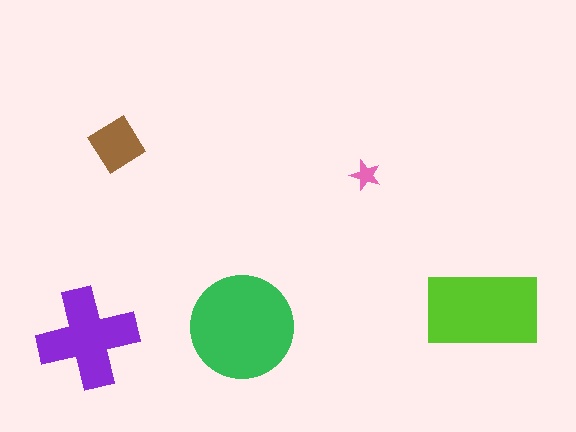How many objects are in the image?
There are 5 objects in the image.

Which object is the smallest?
The pink star.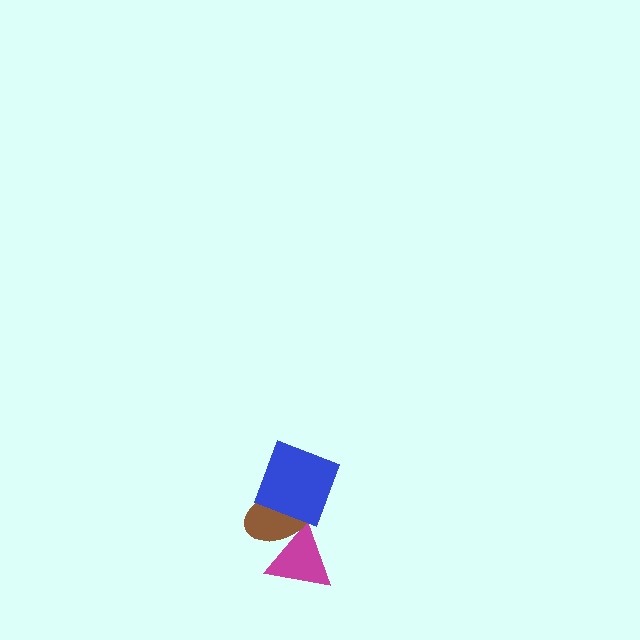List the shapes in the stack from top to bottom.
From top to bottom: the blue square, the brown ellipse, the magenta triangle.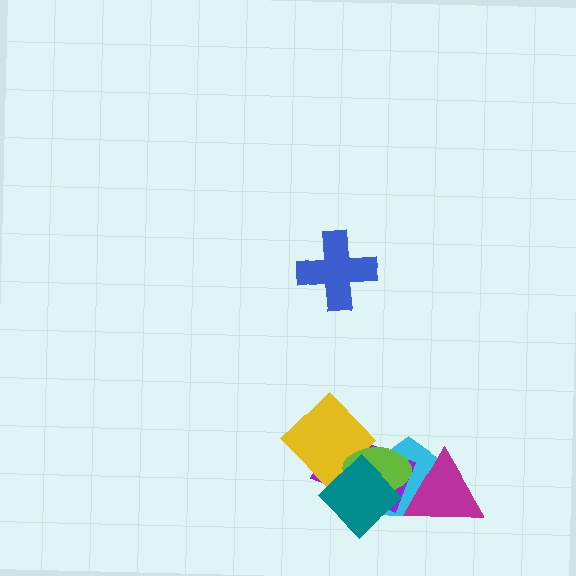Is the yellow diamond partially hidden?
Yes, it is partially covered by another shape.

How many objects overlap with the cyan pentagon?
4 objects overlap with the cyan pentagon.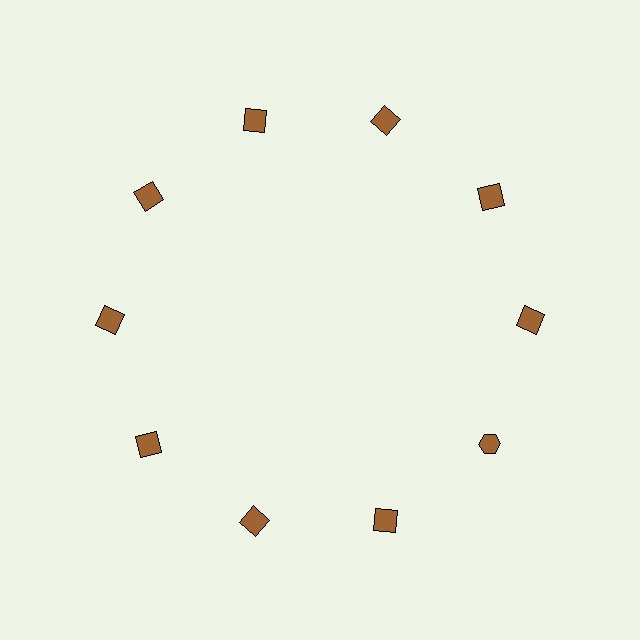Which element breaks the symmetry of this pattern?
The brown hexagon at roughly the 4 o'clock position breaks the symmetry. All other shapes are brown squares.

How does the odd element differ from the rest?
It has a different shape: hexagon instead of square.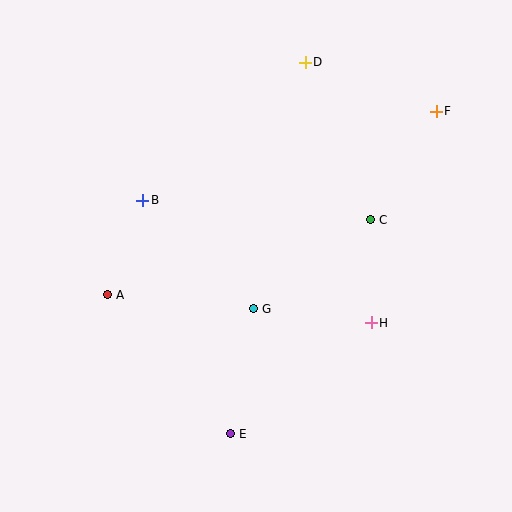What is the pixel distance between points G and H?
The distance between G and H is 118 pixels.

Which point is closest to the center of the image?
Point G at (254, 309) is closest to the center.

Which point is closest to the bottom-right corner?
Point H is closest to the bottom-right corner.